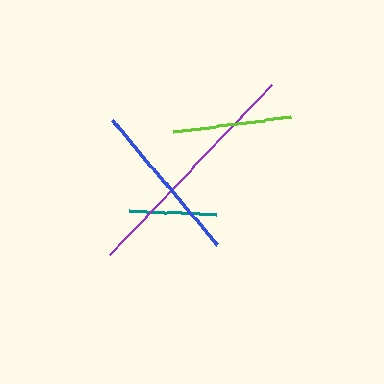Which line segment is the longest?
The purple line is the longest at approximately 234 pixels.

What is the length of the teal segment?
The teal segment is approximately 87 pixels long.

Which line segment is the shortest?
The teal line is the shortest at approximately 87 pixels.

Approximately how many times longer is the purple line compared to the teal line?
The purple line is approximately 2.7 times the length of the teal line.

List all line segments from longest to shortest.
From longest to shortest: purple, blue, lime, teal.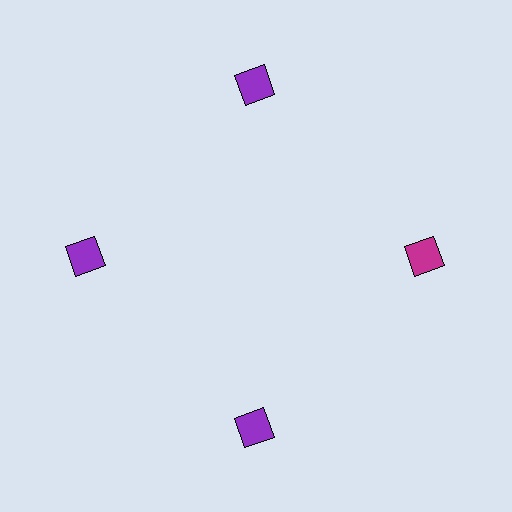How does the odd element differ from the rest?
It has a different color: magenta instead of purple.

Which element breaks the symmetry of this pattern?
The magenta diamond at roughly the 3 o'clock position breaks the symmetry. All other shapes are purple diamonds.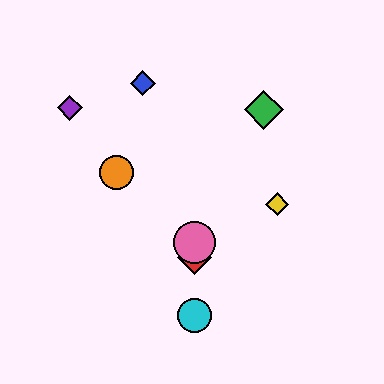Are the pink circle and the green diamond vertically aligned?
No, the pink circle is at x≈194 and the green diamond is at x≈264.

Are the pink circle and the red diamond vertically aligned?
Yes, both are at x≈194.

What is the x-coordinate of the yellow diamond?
The yellow diamond is at x≈277.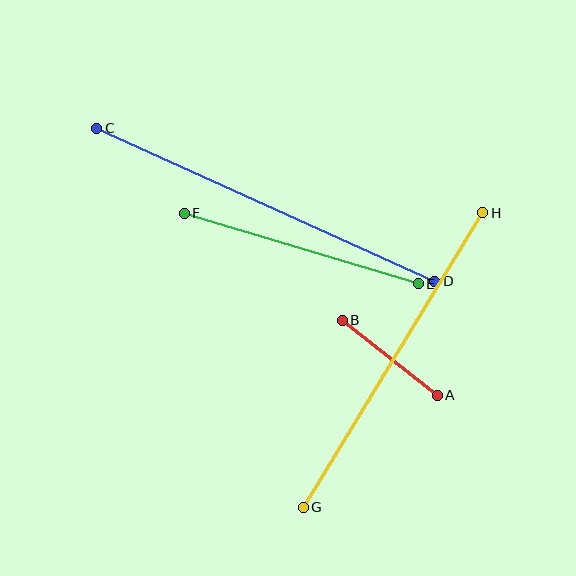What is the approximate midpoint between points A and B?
The midpoint is at approximately (390, 358) pixels.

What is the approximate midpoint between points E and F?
The midpoint is at approximately (301, 248) pixels.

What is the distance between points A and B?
The distance is approximately 121 pixels.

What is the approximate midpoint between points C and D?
The midpoint is at approximately (266, 205) pixels.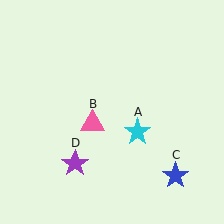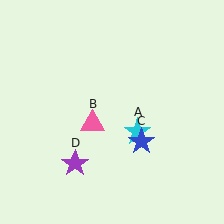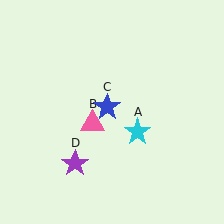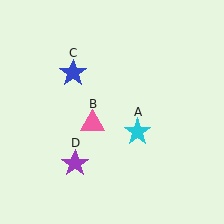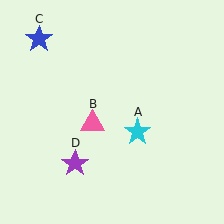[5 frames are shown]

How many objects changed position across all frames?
1 object changed position: blue star (object C).